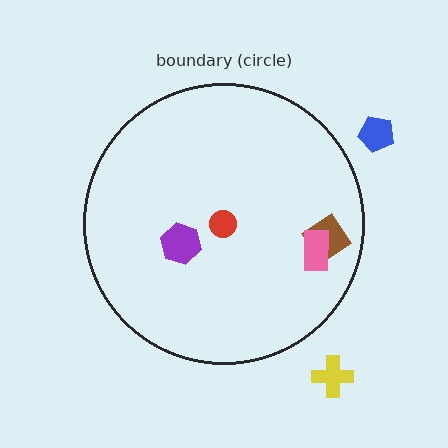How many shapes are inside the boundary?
4 inside, 2 outside.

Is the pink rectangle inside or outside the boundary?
Inside.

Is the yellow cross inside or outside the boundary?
Outside.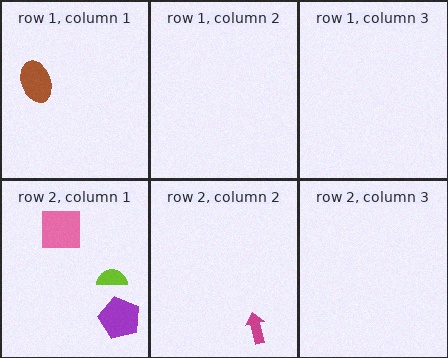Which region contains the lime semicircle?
The row 2, column 1 region.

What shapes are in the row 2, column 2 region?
The magenta arrow.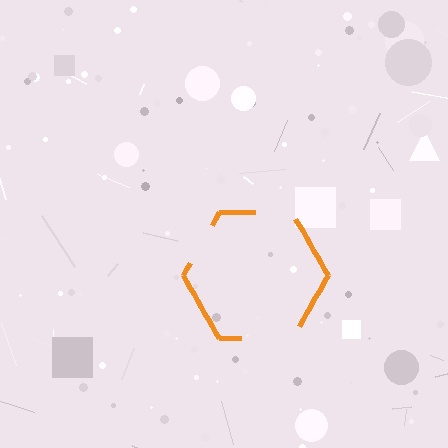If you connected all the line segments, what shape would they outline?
They would outline a hexagon.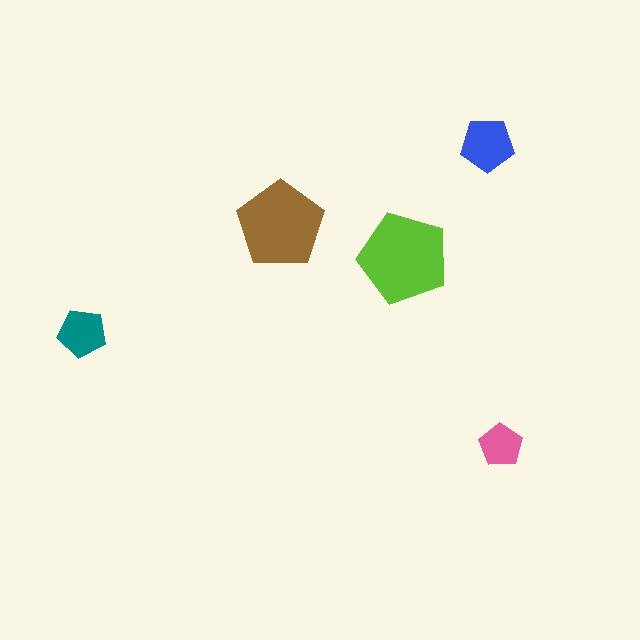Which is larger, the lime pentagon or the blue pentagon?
The lime one.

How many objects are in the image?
There are 5 objects in the image.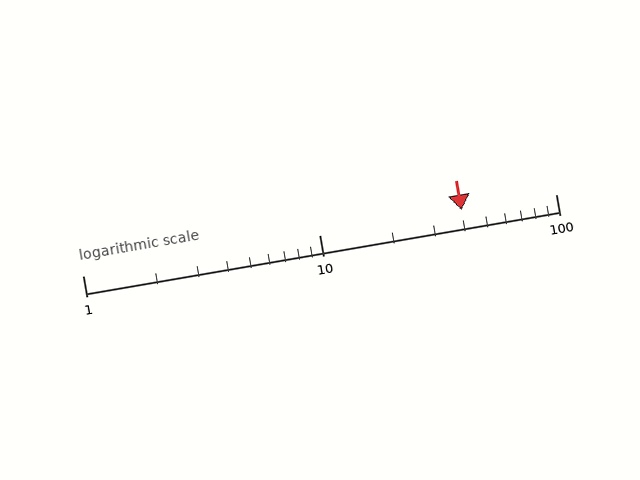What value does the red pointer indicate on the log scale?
The pointer indicates approximately 40.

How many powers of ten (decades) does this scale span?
The scale spans 2 decades, from 1 to 100.